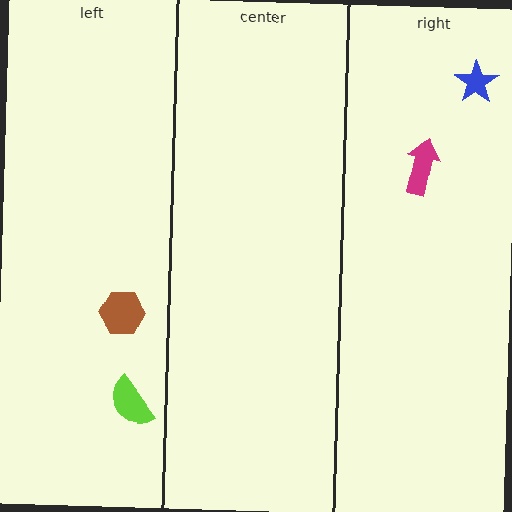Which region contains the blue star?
The right region.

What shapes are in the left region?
The lime semicircle, the brown hexagon.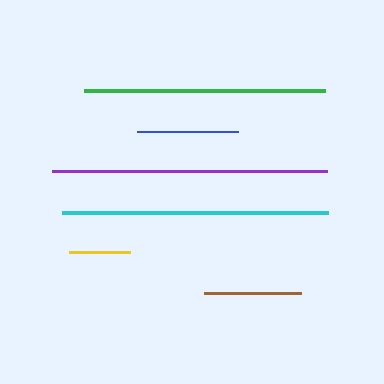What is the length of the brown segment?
The brown segment is approximately 98 pixels long.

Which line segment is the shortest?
The yellow line is the shortest at approximately 61 pixels.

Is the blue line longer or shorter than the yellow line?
The blue line is longer than the yellow line.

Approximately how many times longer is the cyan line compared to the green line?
The cyan line is approximately 1.1 times the length of the green line.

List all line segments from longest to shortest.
From longest to shortest: purple, cyan, green, blue, brown, yellow.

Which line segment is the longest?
The purple line is the longest at approximately 276 pixels.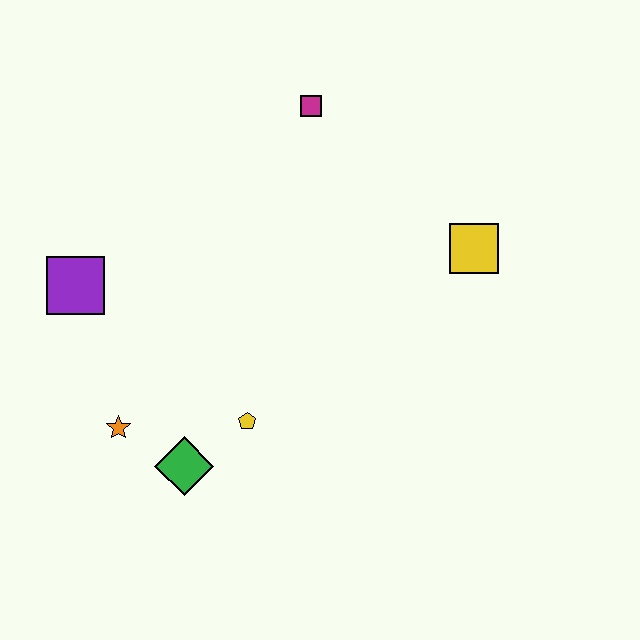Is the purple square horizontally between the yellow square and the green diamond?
No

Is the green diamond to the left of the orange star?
No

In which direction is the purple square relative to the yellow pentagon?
The purple square is to the left of the yellow pentagon.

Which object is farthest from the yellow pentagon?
The magenta square is farthest from the yellow pentagon.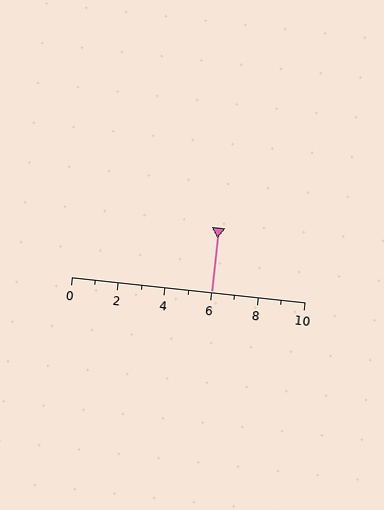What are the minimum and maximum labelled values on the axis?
The axis runs from 0 to 10.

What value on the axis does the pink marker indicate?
The marker indicates approximately 6.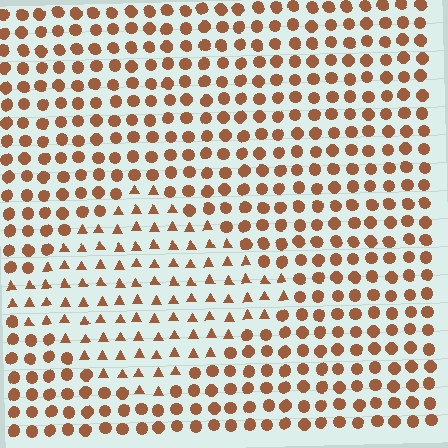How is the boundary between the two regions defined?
The boundary is defined by a change in element shape: triangles inside vs. circles outside. All elements share the same color and spacing.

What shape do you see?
I see a diamond.